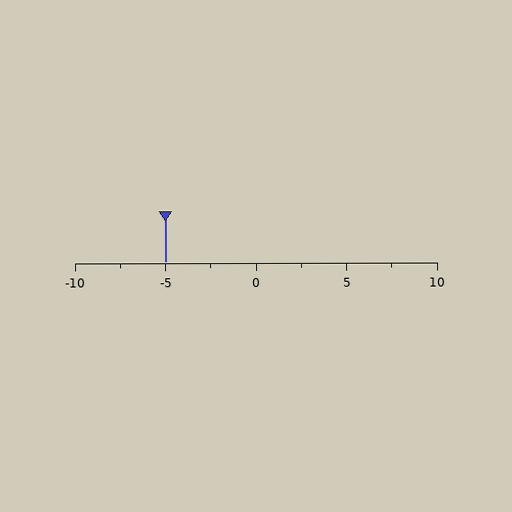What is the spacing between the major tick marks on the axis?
The major ticks are spaced 5 apart.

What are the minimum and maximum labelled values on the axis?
The axis runs from -10 to 10.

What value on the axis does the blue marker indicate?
The marker indicates approximately -5.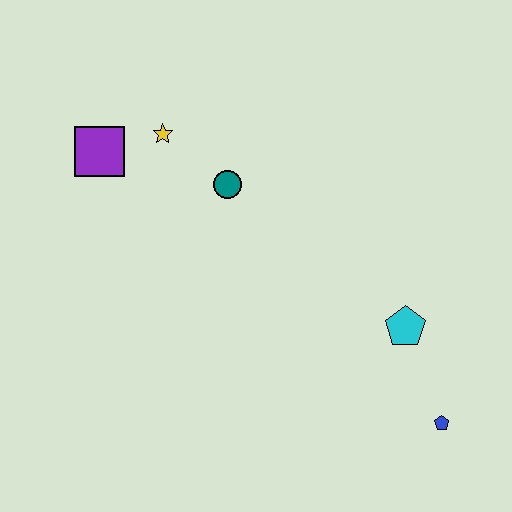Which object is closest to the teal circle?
The yellow star is closest to the teal circle.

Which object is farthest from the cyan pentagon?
The purple square is farthest from the cyan pentagon.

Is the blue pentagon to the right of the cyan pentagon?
Yes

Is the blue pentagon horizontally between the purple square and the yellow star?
No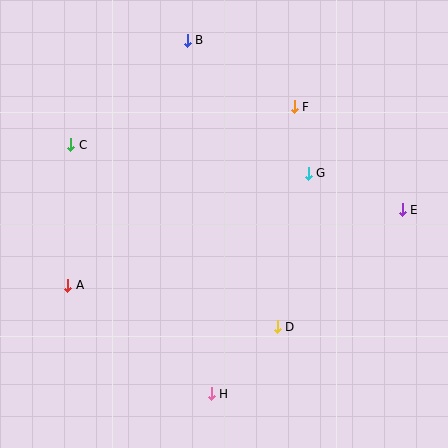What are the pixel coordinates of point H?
Point H is at (211, 394).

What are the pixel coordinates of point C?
Point C is at (71, 145).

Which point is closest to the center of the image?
Point G at (308, 173) is closest to the center.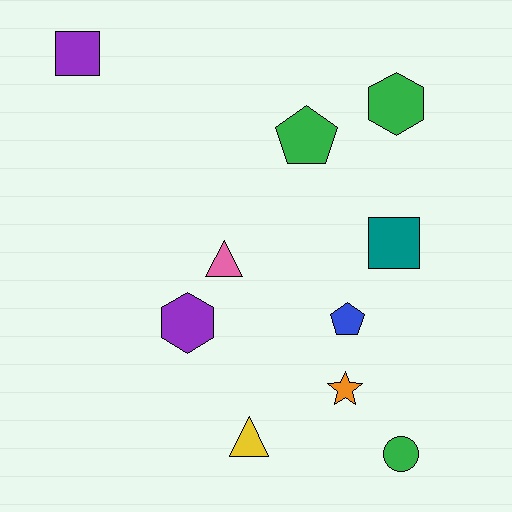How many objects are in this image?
There are 10 objects.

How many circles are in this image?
There is 1 circle.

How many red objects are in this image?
There are no red objects.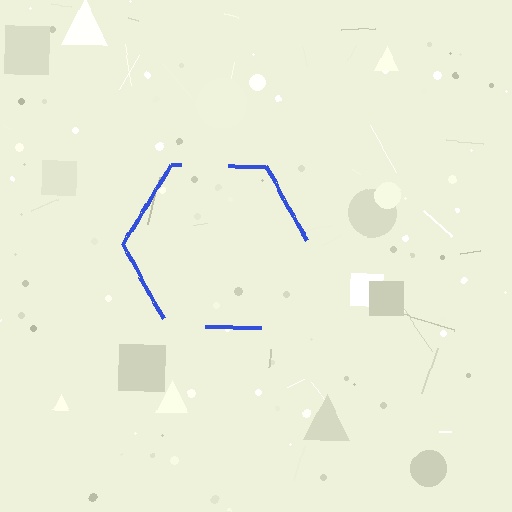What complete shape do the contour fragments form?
The contour fragments form a hexagon.